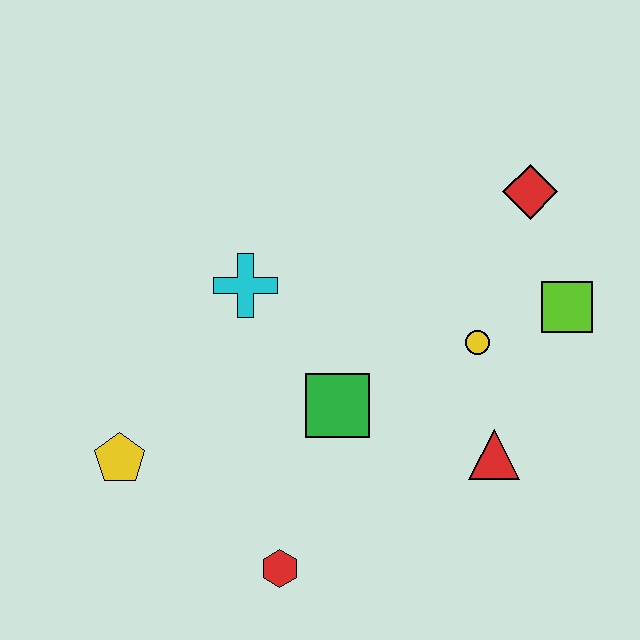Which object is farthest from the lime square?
The yellow pentagon is farthest from the lime square.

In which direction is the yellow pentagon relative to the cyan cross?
The yellow pentagon is below the cyan cross.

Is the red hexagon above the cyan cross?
No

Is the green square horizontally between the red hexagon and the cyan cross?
No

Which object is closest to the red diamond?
The lime square is closest to the red diamond.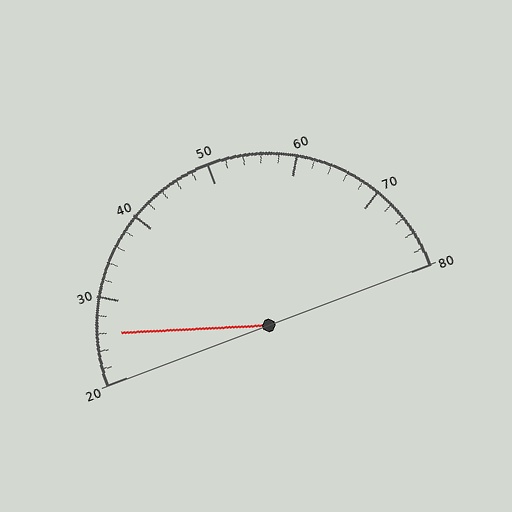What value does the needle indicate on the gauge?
The needle indicates approximately 26.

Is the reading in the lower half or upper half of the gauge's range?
The reading is in the lower half of the range (20 to 80).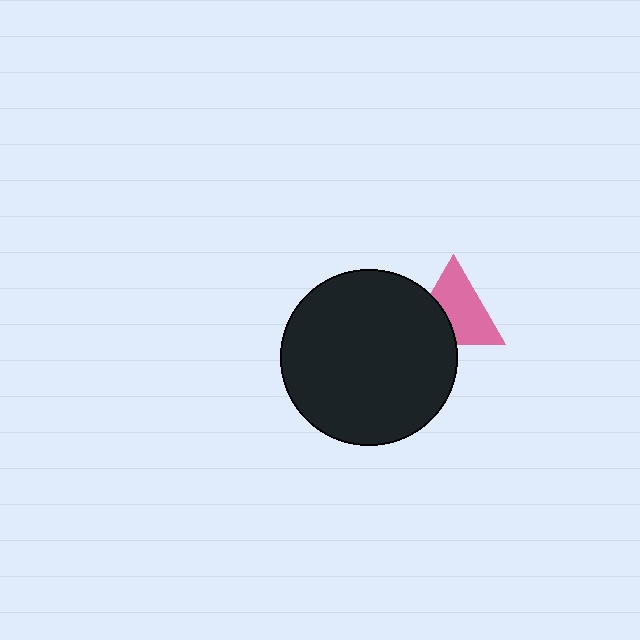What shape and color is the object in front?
The object in front is a black circle.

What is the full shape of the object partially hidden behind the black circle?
The partially hidden object is a pink triangle.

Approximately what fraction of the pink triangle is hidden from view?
Roughly 34% of the pink triangle is hidden behind the black circle.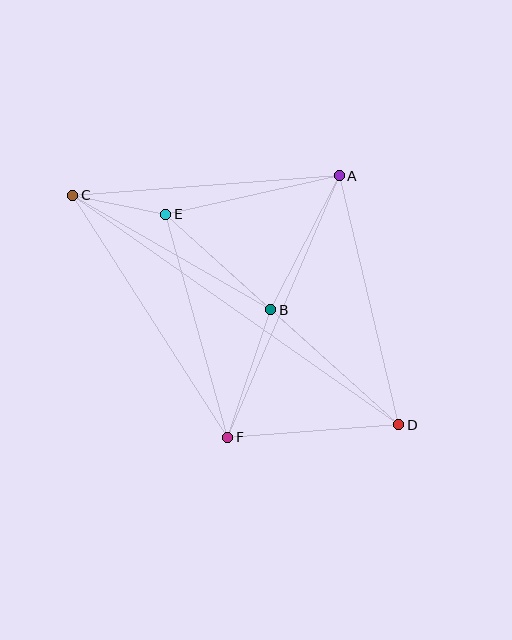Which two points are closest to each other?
Points C and E are closest to each other.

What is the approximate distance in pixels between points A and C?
The distance between A and C is approximately 267 pixels.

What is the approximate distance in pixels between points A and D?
The distance between A and D is approximately 256 pixels.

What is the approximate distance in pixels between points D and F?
The distance between D and F is approximately 172 pixels.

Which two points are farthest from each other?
Points C and D are farthest from each other.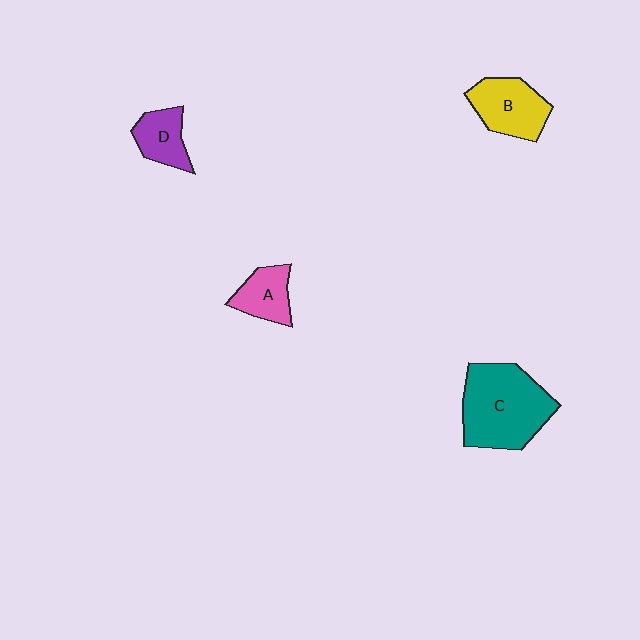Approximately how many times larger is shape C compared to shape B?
Approximately 1.7 times.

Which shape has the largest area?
Shape C (teal).